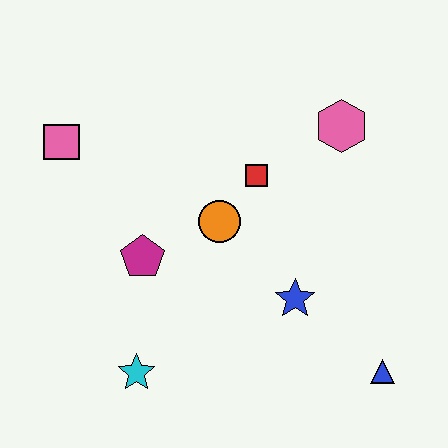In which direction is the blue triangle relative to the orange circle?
The blue triangle is to the right of the orange circle.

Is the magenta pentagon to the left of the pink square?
No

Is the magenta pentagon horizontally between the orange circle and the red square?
No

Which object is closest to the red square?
The orange circle is closest to the red square.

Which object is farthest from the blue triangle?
The pink square is farthest from the blue triangle.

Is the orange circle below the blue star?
No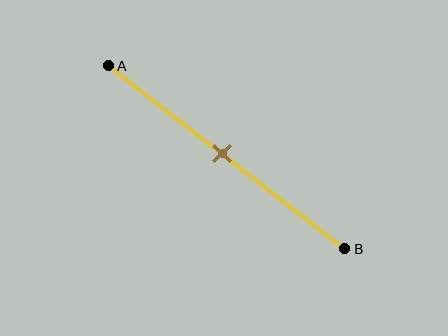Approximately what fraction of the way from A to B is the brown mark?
The brown mark is approximately 50% of the way from A to B.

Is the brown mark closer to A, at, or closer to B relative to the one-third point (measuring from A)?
The brown mark is closer to point B than the one-third point of segment AB.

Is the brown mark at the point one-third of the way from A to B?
No, the mark is at about 50% from A, not at the 33% one-third point.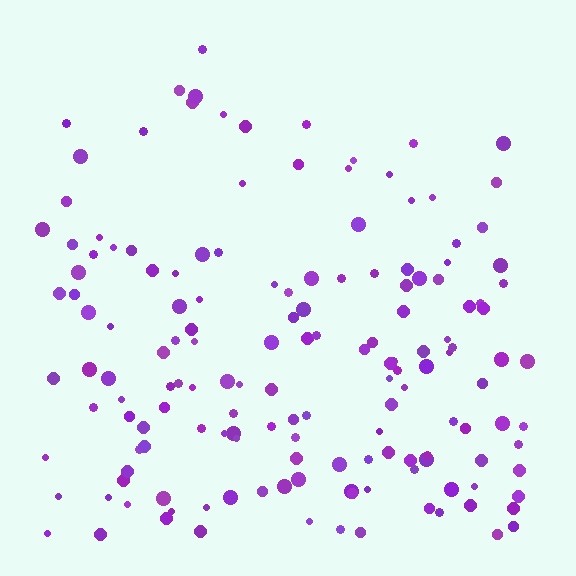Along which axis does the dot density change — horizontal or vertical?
Vertical.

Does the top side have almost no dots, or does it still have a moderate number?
Still a moderate number, just noticeably fewer than the bottom.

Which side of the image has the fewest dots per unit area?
The top.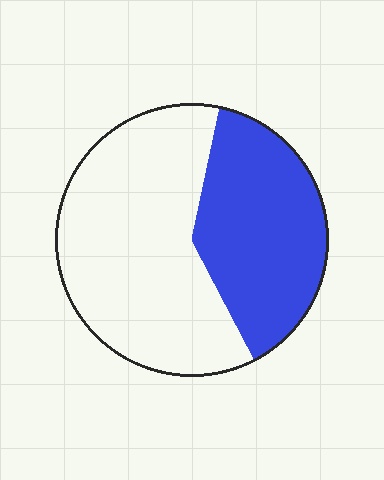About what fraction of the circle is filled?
About two fifths (2/5).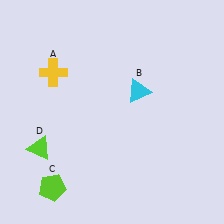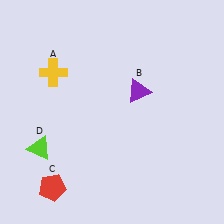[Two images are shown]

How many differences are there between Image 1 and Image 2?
There are 2 differences between the two images.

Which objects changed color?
B changed from cyan to purple. C changed from lime to red.